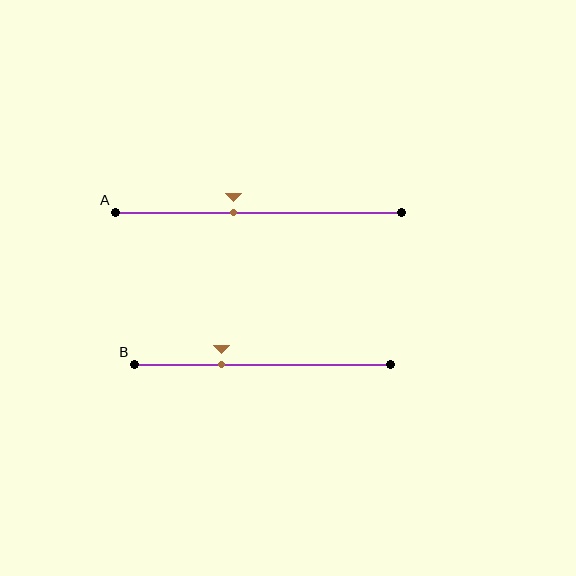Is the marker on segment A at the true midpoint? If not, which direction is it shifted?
No, the marker on segment A is shifted to the left by about 9% of the segment length.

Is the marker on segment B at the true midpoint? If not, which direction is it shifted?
No, the marker on segment B is shifted to the left by about 16% of the segment length.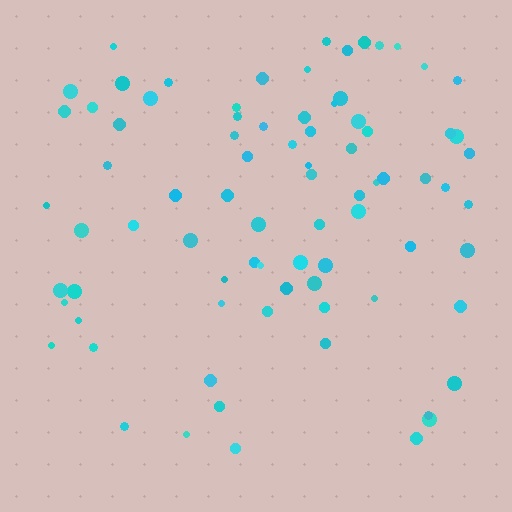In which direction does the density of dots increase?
From bottom to top, with the top side densest.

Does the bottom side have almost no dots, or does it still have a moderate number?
Still a moderate number, just noticeably fewer than the top.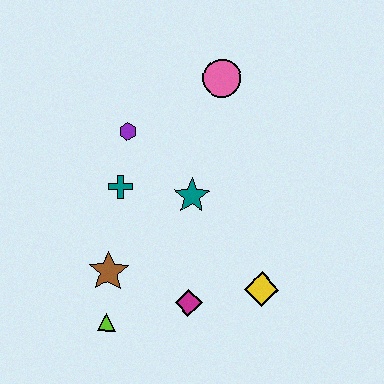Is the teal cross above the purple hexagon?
No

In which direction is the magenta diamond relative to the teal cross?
The magenta diamond is below the teal cross.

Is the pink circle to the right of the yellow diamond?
No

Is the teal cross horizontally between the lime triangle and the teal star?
Yes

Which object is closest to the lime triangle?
The brown star is closest to the lime triangle.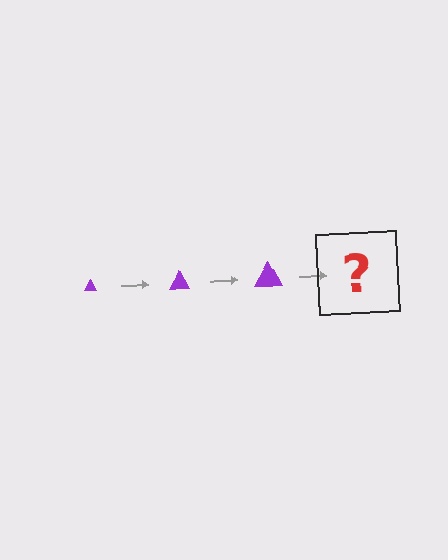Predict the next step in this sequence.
The next step is a purple triangle, larger than the previous one.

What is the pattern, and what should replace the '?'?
The pattern is that the triangle gets progressively larger each step. The '?' should be a purple triangle, larger than the previous one.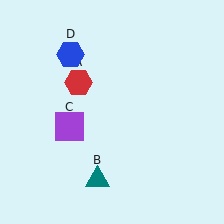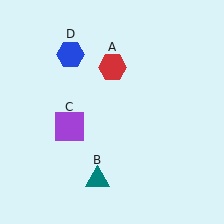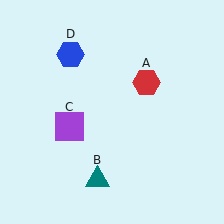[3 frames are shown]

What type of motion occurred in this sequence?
The red hexagon (object A) rotated clockwise around the center of the scene.